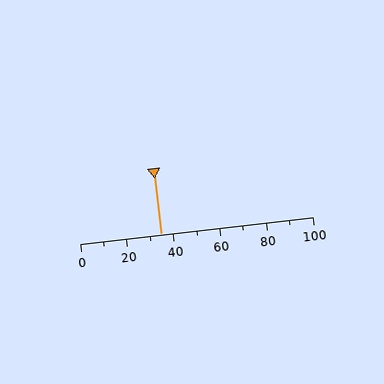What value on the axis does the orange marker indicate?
The marker indicates approximately 35.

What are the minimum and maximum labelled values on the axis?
The axis runs from 0 to 100.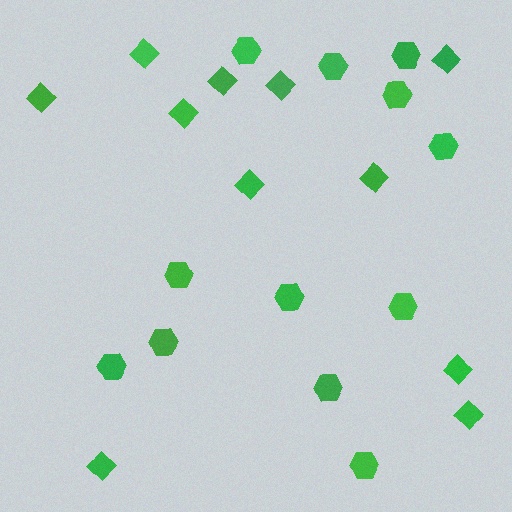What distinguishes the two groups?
There are 2 groups: one group of hexagons (12) and one group of diamonds (11).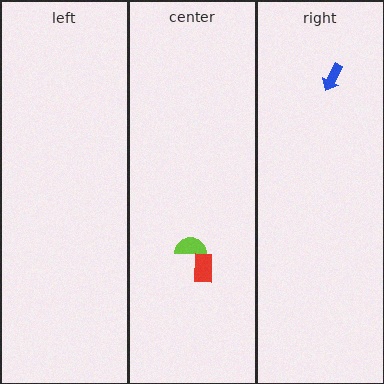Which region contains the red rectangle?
The center region.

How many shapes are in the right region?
1.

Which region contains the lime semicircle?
The center region.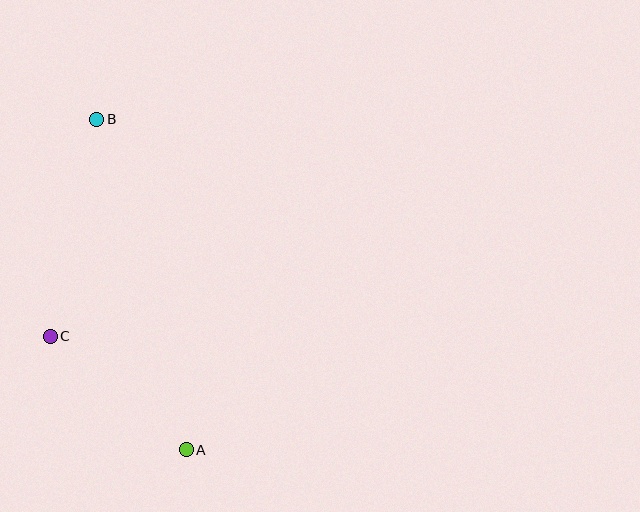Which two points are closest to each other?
Points A and C are closest to each other.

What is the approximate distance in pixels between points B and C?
The distance between B and C is approximately 222 pixels.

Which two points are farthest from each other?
Points A and B are farthest from each other.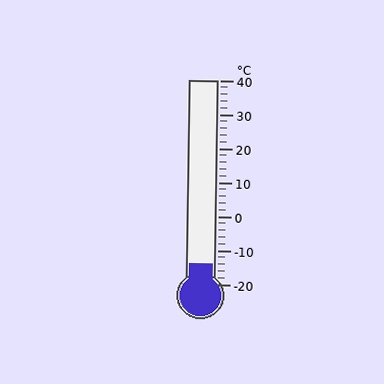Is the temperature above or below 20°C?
The temperature is below 20°C.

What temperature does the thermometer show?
The thermometer shows approximately -14°C.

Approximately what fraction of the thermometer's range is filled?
The thermometer is filled to approximately 10% of its range.